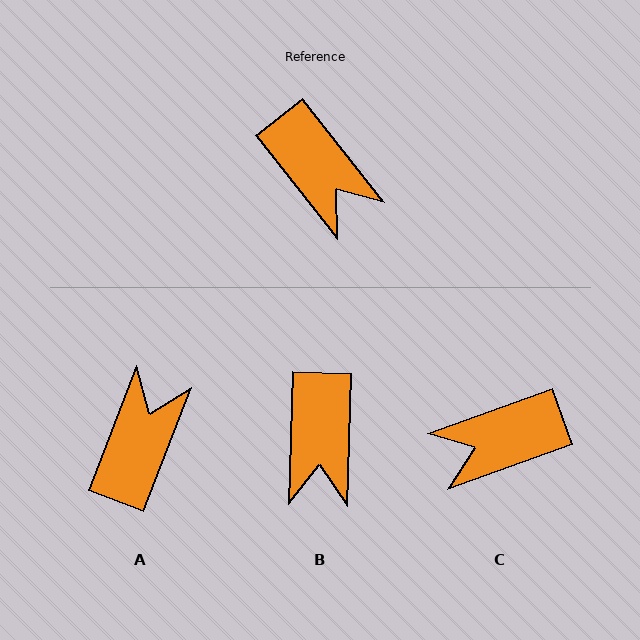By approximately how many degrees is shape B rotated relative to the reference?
Approximately 40 degrees clockwise.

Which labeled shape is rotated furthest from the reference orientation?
A, about 121 degrees away.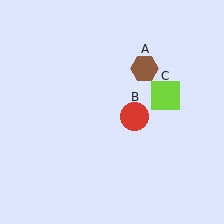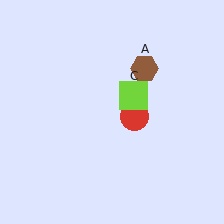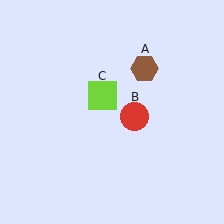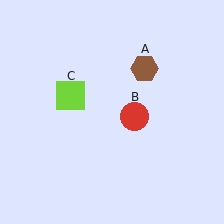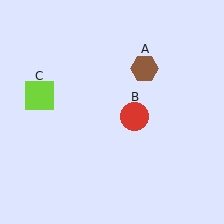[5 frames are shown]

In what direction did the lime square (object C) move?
The lime square (object C) moved left.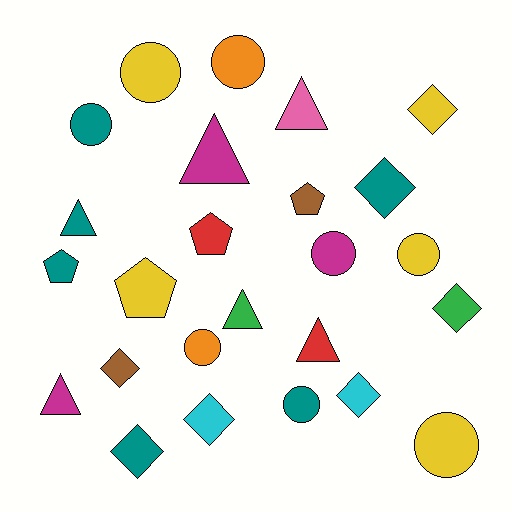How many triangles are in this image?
There are 6 triangles.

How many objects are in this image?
There are 25 objects.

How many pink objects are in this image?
There is 1 pink object.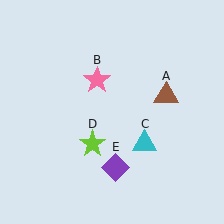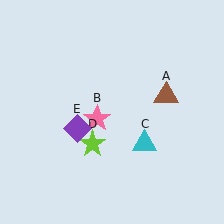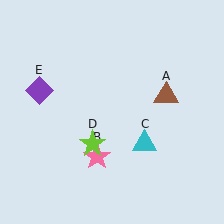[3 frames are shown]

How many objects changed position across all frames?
2 objects changed position: pink star (object B), purple diamond (object E).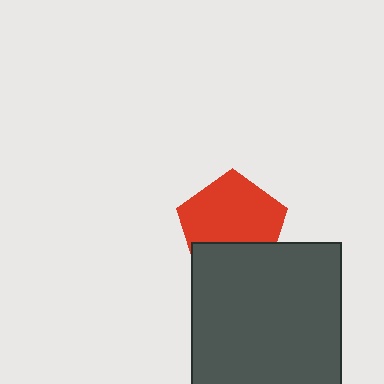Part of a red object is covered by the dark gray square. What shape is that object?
It is a pentagon.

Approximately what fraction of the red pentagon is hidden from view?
Roughly 32% of the red pentagon is hidden behind the dark gray square.